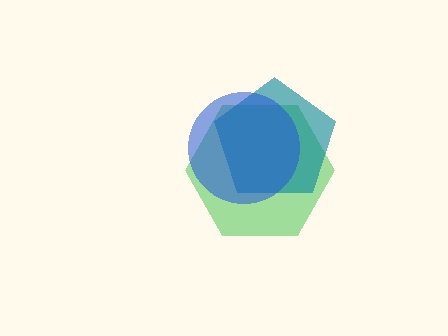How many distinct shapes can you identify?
There are 3 distinct shapes: a green hexagon, a teal pentagon, a blue circle.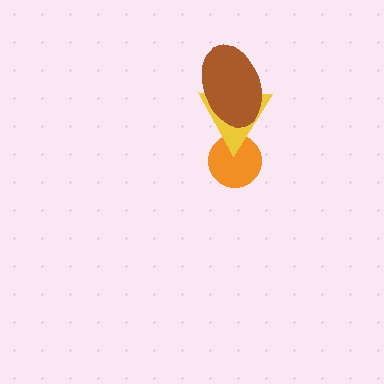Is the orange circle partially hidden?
Yes, it is partially covered by another shape.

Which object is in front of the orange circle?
The yellow triangle is in front of the orange circle.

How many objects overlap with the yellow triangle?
2 objects overlap with the yellow triangle.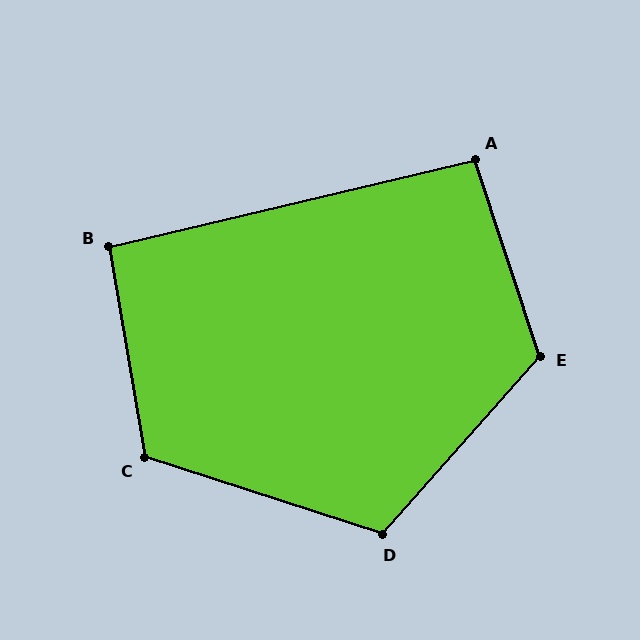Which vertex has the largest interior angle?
E, at approximately 120 degrees.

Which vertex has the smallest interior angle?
B, at approximately 94 degrees.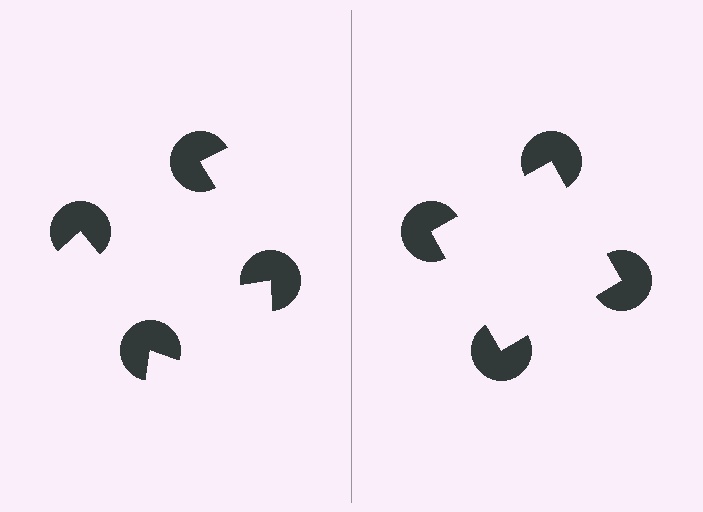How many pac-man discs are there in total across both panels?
8 — 4 on each side.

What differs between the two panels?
The pac-man discs are positioned identically on both sides; only the wedge orientations differ. On the right they align to a square; on the left they are misaligned.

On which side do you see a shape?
An illusory square appears on the right side. On the left side the wedge cuts are rotated, so no coherent shape forms.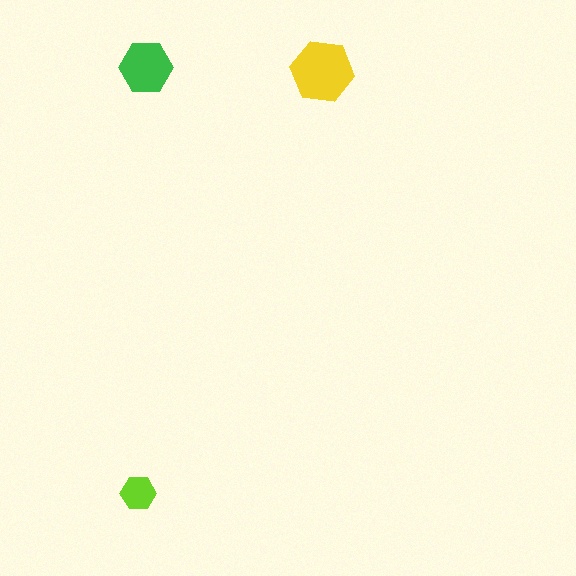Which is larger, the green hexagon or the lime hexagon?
The green one.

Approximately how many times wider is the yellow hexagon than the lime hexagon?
About 2 times wider.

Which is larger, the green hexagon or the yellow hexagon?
The yellow one.